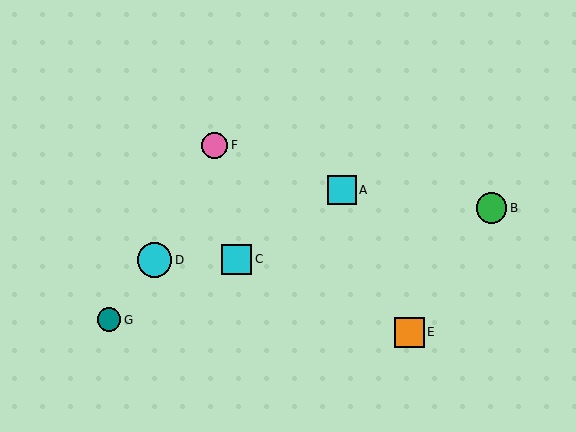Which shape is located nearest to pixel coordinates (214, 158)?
The pink circle (labeled F) at (215, 145) is nearest to that location.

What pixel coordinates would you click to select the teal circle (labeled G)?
Click at (109, 320) to select the teal circle G.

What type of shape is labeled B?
Shape B is a green circle.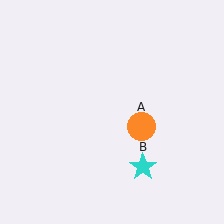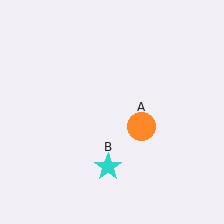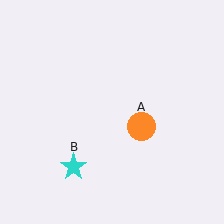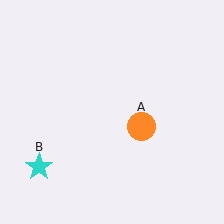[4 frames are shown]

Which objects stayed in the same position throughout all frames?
Orange circle (object A) remained stationary.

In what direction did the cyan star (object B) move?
The cyan star (object B) moved left.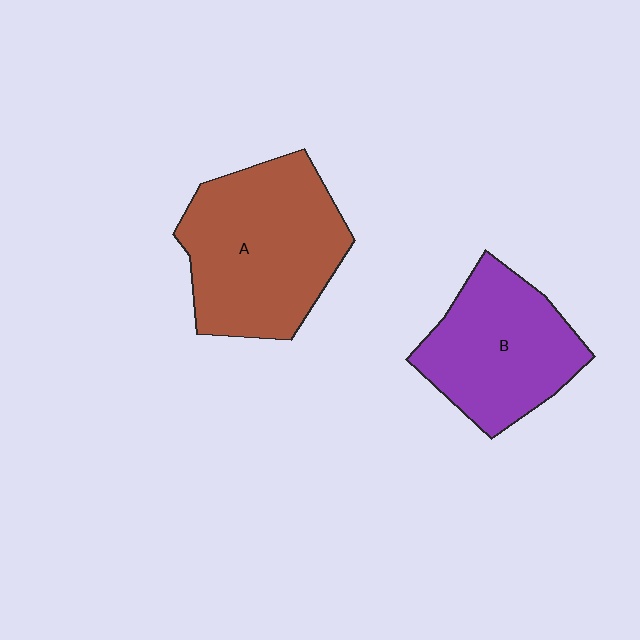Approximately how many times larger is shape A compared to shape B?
Approximately 1.3 times.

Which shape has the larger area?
Shape A (brown).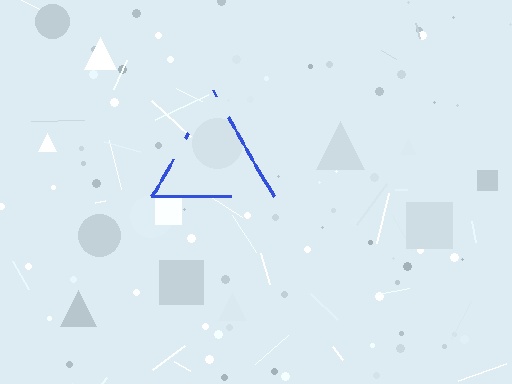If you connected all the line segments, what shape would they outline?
They would outline a triangle.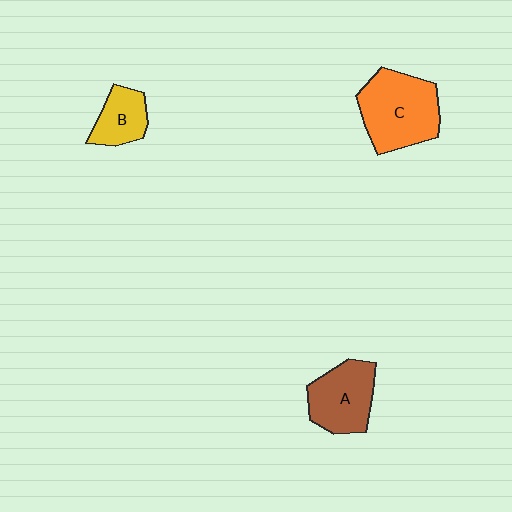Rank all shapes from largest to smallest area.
From largest to smallest: C (orange), A (brown), B (yellow).